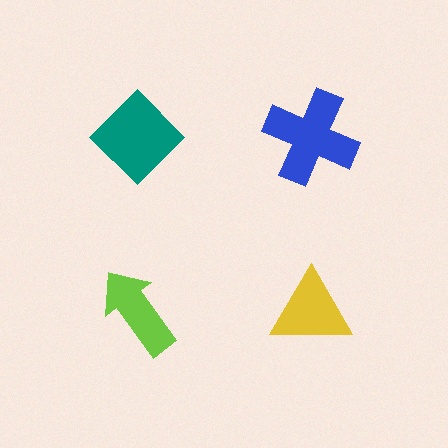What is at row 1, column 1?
A teal diamond.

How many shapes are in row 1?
2 shapes.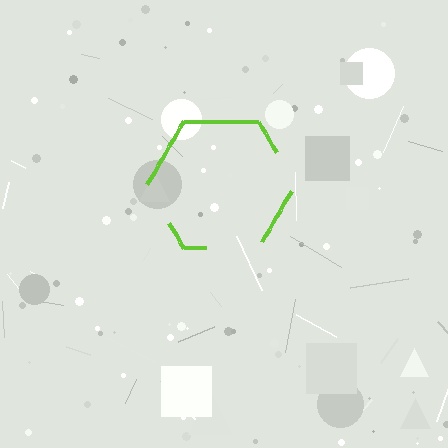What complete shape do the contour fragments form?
The contour fragments form a hexagon.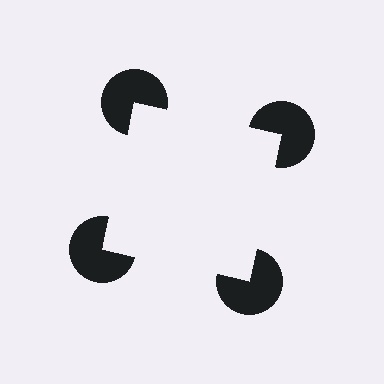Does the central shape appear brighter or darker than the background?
It typically appears slightly brighter than the background, even though no actual brightness change is drawn.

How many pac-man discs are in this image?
There are 4 — one at each vertex of the illusory square.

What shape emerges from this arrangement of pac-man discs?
An illusory square — its edges are inferred from the aligned wedge cuts in the pac-man discs, not physically drawn.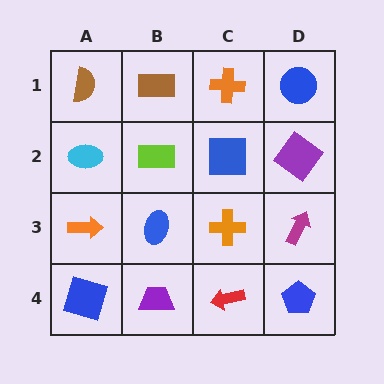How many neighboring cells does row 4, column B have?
3.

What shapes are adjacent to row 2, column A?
A brown semicircle (row 1, column A), an orange arrow (row 3, column A), a lime rectangle (row 2, column B).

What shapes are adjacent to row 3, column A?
A cyan ellipse (row 2, column A), a blue square (row 4, column A), a blue ellipse (row 3, column B).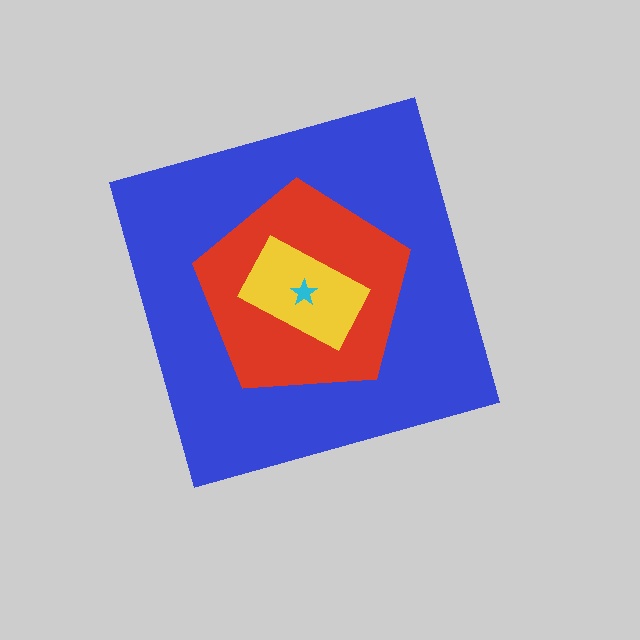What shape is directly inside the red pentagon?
The yellow rectangle.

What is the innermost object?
The cyan star.